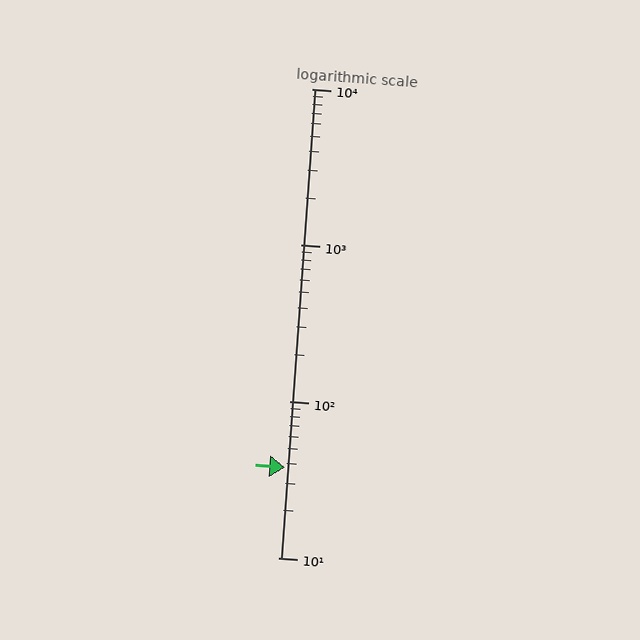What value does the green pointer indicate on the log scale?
The pointer indicates approximately 38.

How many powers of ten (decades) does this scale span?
The scale spans 3 decades, from 10 to 10000.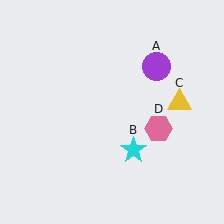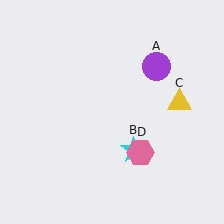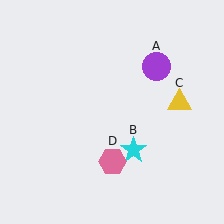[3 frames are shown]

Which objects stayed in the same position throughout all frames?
Purple circle (object A) and cyan star (object B) and yellow triangle (object C) remained stationary.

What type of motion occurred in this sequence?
The pink hexagon (object D) rotated clockwise around the center of the scene.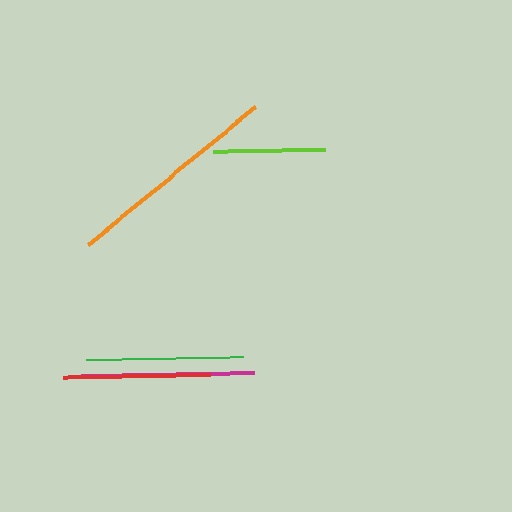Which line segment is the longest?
The orange line is the longest at approximately 217 pixels.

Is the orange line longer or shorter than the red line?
The orange line is longer than the red line.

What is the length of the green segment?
The green segment is approximately 157 pixels long.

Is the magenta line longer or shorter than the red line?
The magenta line is longer than the red line.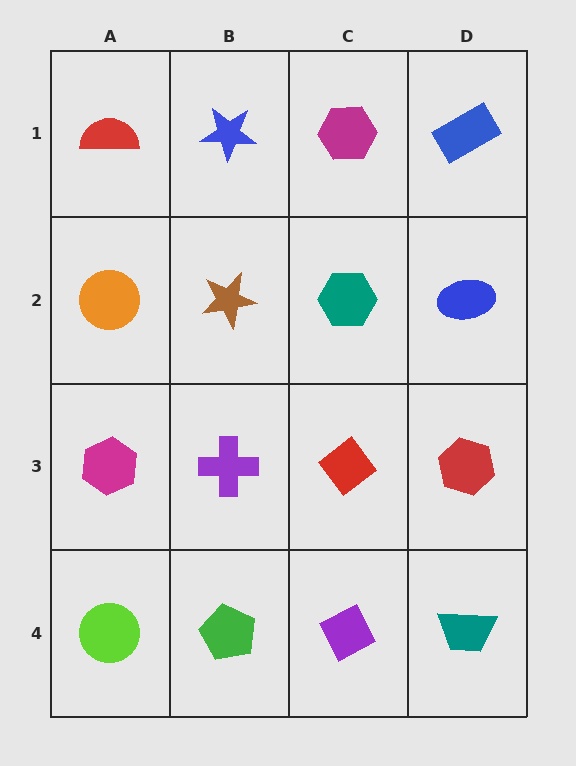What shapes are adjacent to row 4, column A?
A magenta hexagon (row 3, column A), a green pentagon (row 4, column B).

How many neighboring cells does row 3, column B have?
4.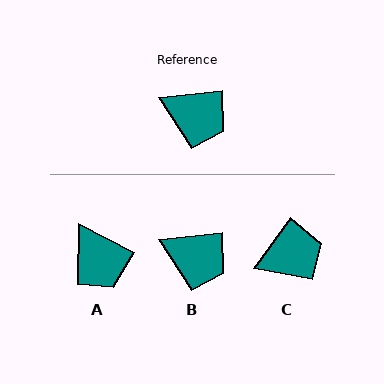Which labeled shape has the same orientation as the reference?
B.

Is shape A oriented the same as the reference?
No, it is off by about 34 degrees.